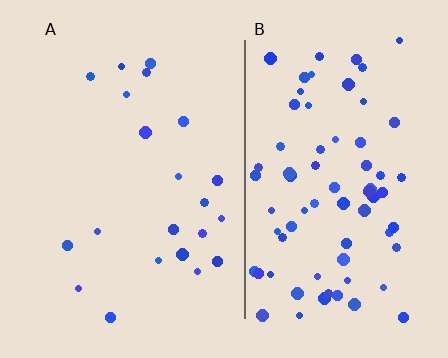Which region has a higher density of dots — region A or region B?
B (the right).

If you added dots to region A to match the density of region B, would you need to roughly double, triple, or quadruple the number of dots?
Approximately triple.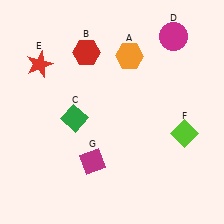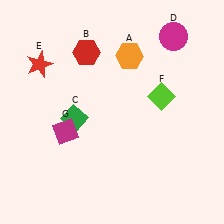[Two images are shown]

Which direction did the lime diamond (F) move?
The lime diamond (F) moved up.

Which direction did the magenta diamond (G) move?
The magenta diamond (G) moved up.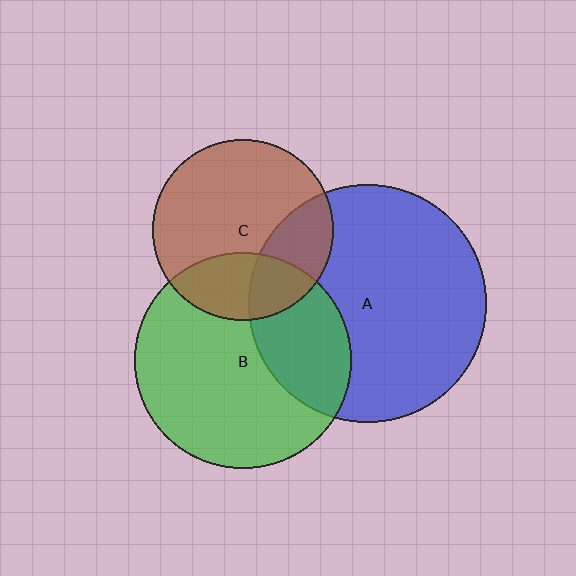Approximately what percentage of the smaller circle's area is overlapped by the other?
Approximately 30%.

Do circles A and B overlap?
Yes.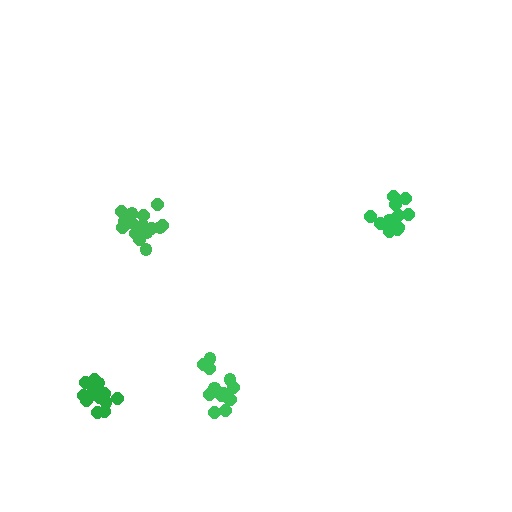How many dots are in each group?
Group 1: 17 dots, Group 2: 14 dots, Group 3: 16 dots, Group 4: 13 dots (60 total).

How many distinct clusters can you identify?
There are 4 distinct clusters.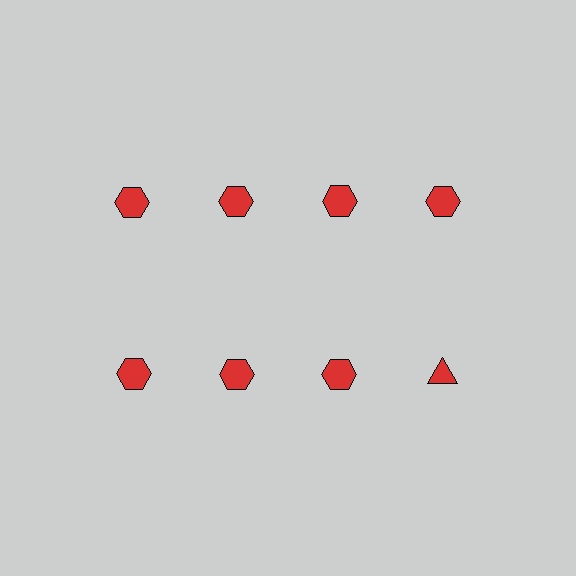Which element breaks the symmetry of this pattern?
The red triangle in the second row, second from right column breaks the symmetry. All other shapes are red hexagons.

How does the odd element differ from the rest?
It has a different shape: triangle instead of hexagon.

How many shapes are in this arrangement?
There are 8 shapes arranged in a grid pattern.